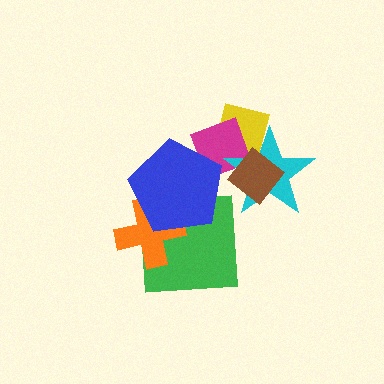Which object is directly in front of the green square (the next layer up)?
The orange cross is directly in front of the green square.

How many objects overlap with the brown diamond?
3 objects overlap with the brown diamond.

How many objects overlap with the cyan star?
3 objects overlap with the cyan star.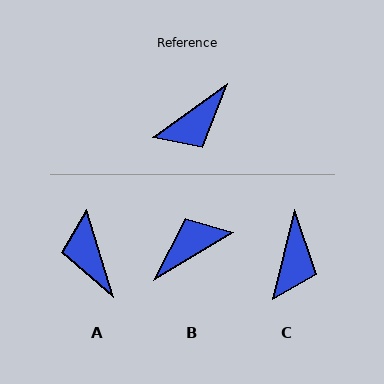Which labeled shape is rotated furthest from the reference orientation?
B, about 174 degrees away.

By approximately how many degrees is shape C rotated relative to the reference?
Approximately 40 degrees counter-clockwise.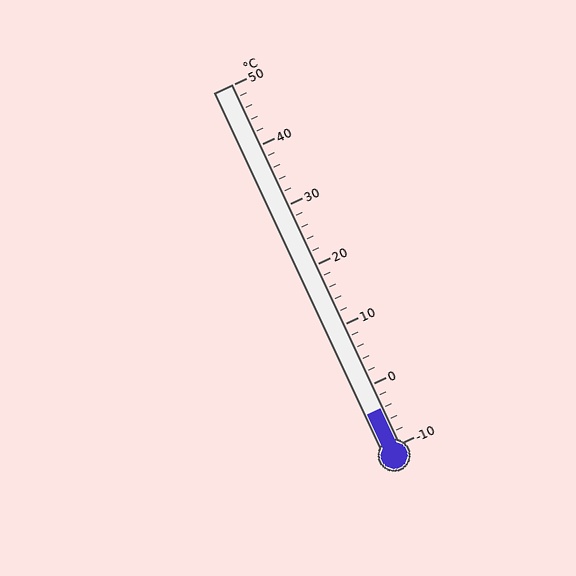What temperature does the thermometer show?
The thermometer shows approximately -4°C.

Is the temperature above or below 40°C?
The temperature is below 40°C.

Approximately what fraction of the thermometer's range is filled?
The thermometer is filled to approximately 10% of its range.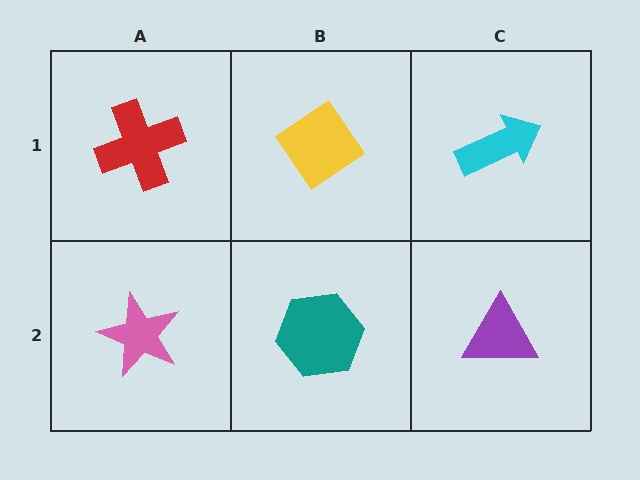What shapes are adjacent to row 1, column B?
A teal hexagon (row 2, column B), a red cross (row 1, column A), a cyan arrow (row 1, column C).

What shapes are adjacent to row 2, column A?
A red cross (row 1, column A), a teal hexagon (row 2, column B).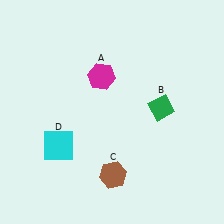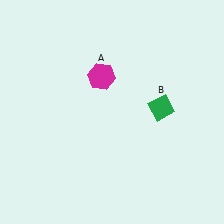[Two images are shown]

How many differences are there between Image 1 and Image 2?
There are 2 differences between the two images.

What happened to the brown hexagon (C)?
The brown hexagon (C) was removed in Image 2. It was in the bottom-right area of Image 1.